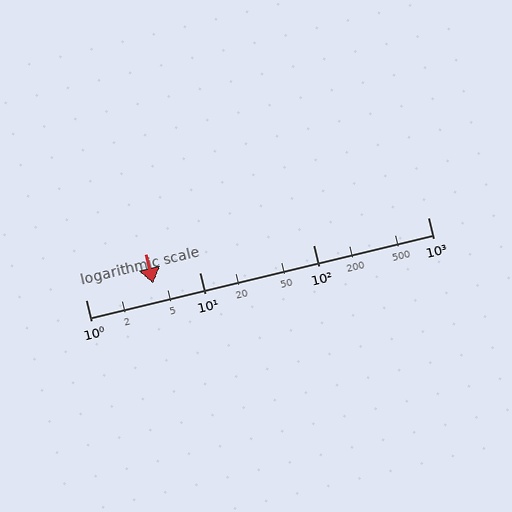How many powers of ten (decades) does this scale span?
The scale spans 3 decades, from 1 to 1000.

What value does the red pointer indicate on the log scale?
The pointer indicates approximately 3.9.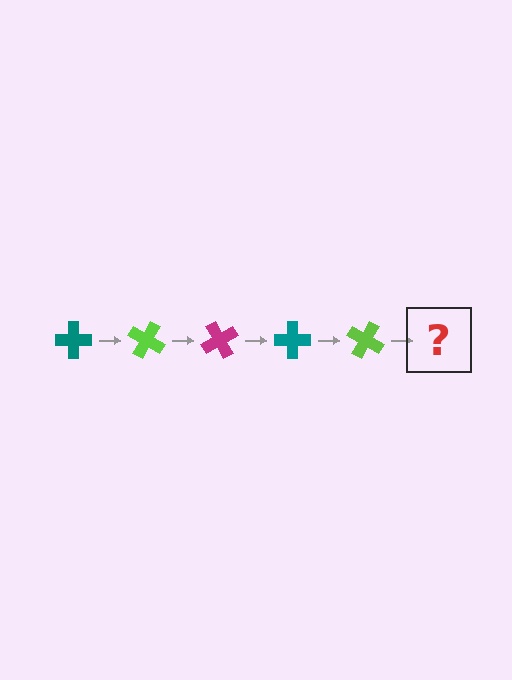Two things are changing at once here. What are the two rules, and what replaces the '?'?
The two rules are that it rotates 30 degrees each step and the color cycles through teal, lime, and magenta. The '?' should be a magenta cross, rotated 150 degrees from the start.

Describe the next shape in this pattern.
It should be a magenta cross, rotated 150 degrees from the start.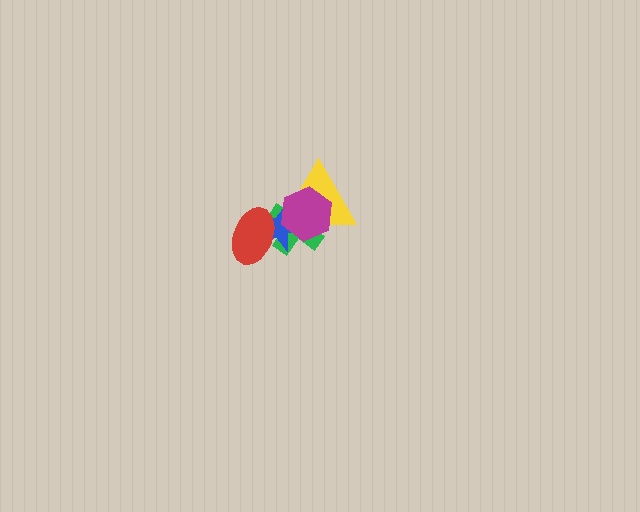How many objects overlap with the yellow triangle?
3 objects overlap with the yellow triangle.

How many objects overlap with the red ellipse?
2 objects overlap with the red ellipse.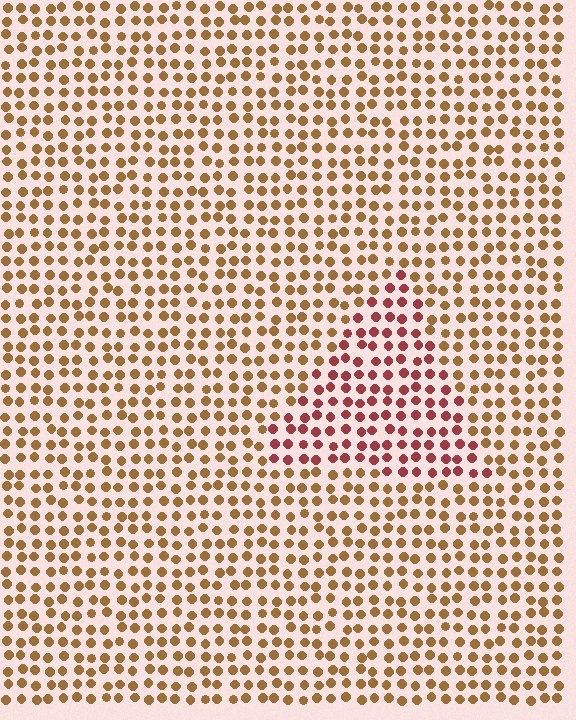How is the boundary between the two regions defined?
The boundary is defined purely by a slight shift in hue (about 40 degrees). Spacing, size, and orientation are identical on both sides.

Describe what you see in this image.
The image is filled with small brown elements in a uniform arrangement. A triangle-shaped region is visible where the elements are tinted to a slightly different hue, forming a subtle color boundary.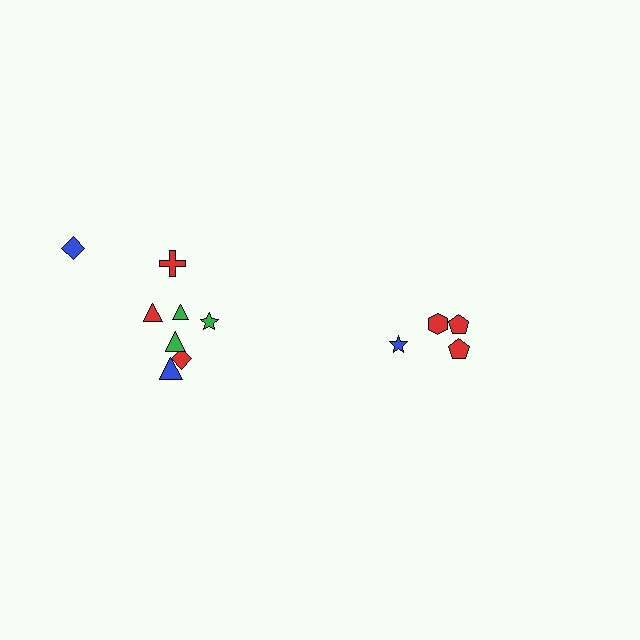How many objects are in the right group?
There are 4 objects.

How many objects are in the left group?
There are 8 objects.